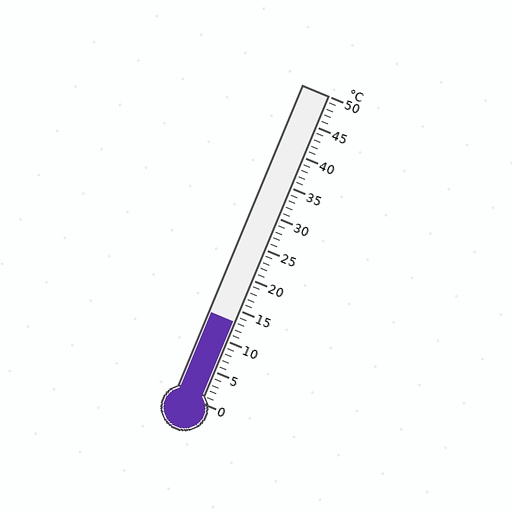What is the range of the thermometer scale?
The thermometer scale ranges from 0°C to 50°C.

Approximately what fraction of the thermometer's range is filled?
The thermometer is filled to approximately 25% of its range.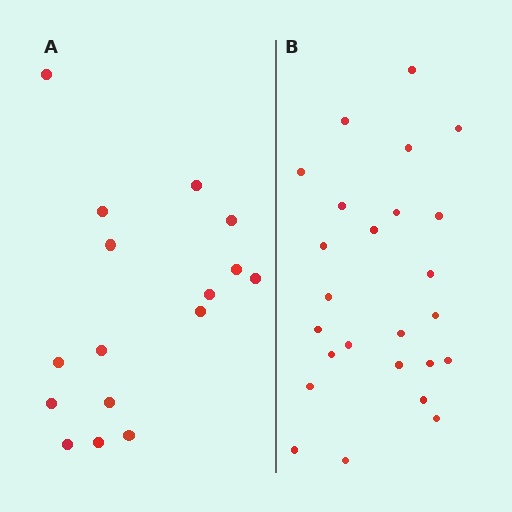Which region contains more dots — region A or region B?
Region B (the right region) has more dots.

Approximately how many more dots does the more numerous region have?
Region B has roughly 8 or so more dots than region A.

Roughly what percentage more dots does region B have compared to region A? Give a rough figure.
About 55% more.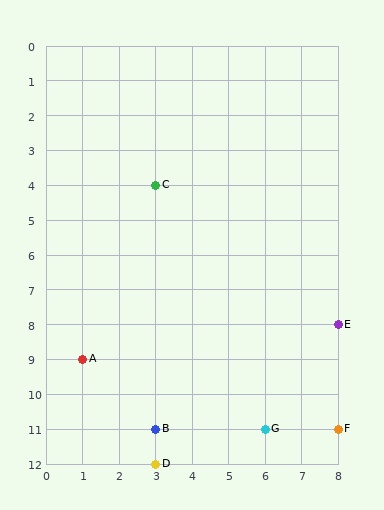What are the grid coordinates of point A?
Point A is at grid coordinates (1, 9).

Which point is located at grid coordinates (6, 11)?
Point G is at (6, 11).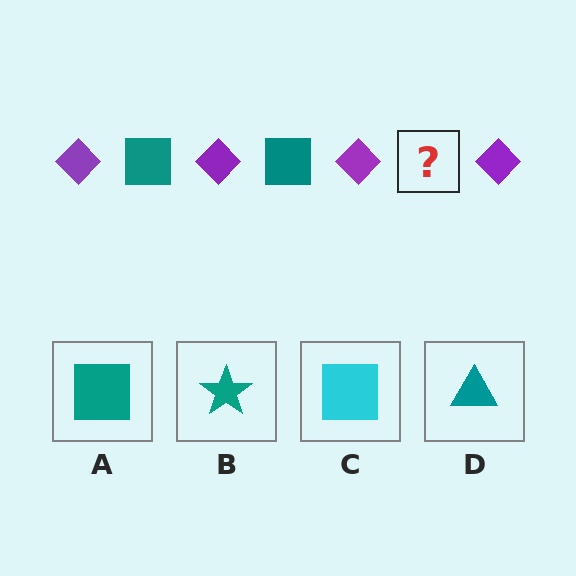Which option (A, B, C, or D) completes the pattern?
A.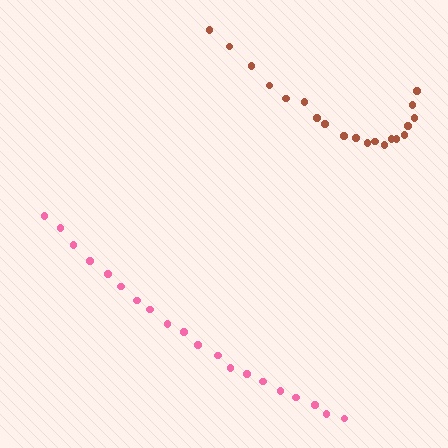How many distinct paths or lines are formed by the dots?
There are 2 distinct paths.